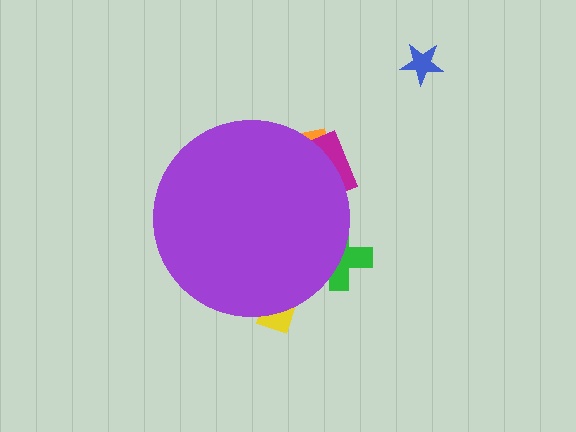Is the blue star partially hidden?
No, the blue star is fully visible.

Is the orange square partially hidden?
Yes, the orange square is partially hidden behind the purple circle.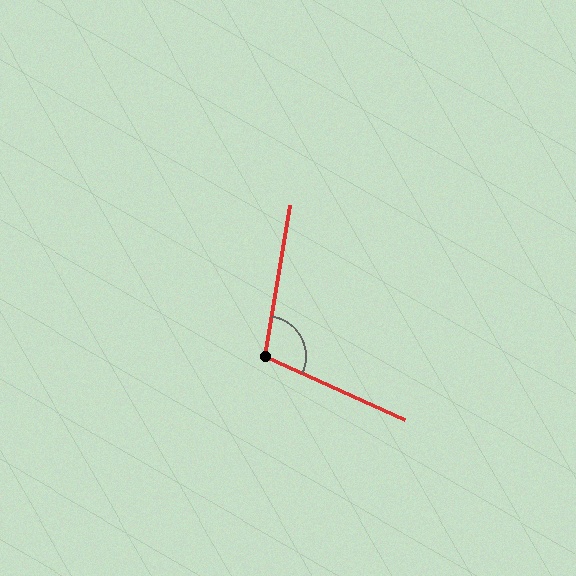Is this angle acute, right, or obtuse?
It is obtuse.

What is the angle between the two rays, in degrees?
Approximately 105 degrees.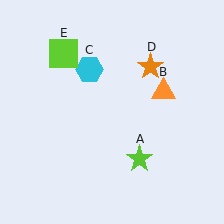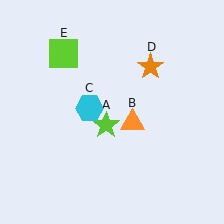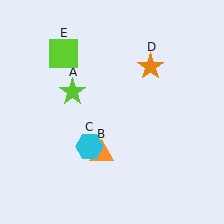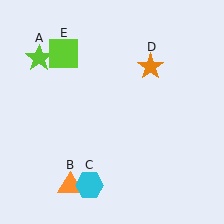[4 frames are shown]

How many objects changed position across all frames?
3 objects changed position: lime star (object A), orange triangle (object B), cyan hexagon (object C).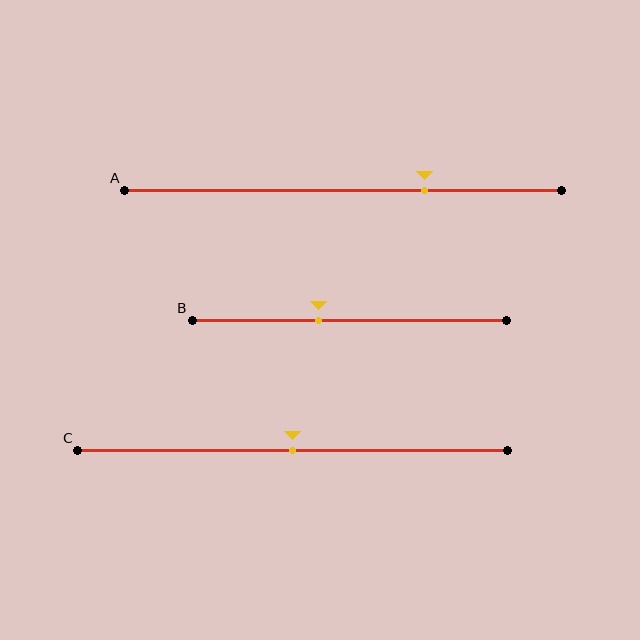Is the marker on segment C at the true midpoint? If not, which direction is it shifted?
Yes, the marker on segment C is at the true midpoint.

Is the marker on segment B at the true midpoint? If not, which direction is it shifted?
No, the marker on segment B is shifted to the left by about 10% of the segment length.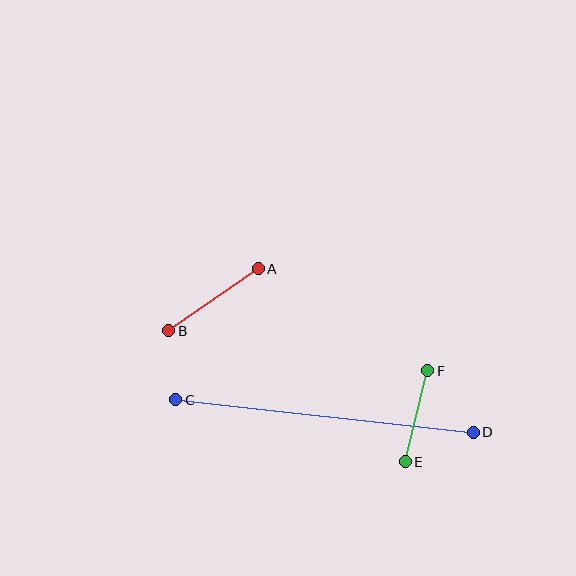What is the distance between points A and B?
The distance is approximately 109 pixels.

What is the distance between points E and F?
The distance is approximately 94 pixels.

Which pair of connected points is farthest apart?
Points C and D are farthest apart.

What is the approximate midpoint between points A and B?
The midpoint is at approximately (214, 300) pixels.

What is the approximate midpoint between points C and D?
The midpoint is at approximately (325, 416) pixels.